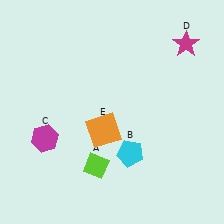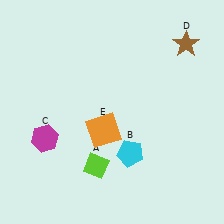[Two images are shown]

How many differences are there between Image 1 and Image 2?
There is 1 difference between the two images.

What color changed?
The star (D) changed from magenta in Image 1 to brown in Image 2.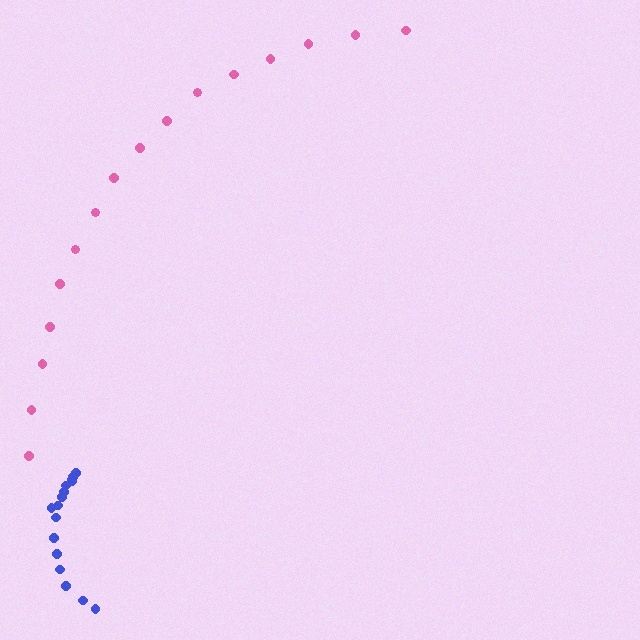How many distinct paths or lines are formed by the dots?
There are 2 distinct paths.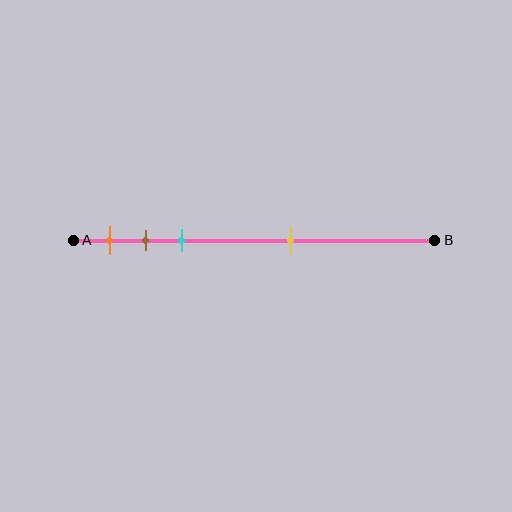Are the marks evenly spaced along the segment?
No, the marks are not evenly spaced.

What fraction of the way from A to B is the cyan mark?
The cyan mark is approximately 30% (0.3) of the way from A to B.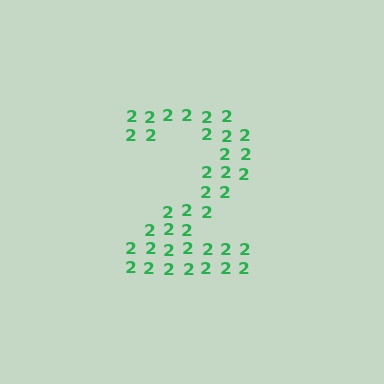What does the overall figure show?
The overall figure shows the digit 2.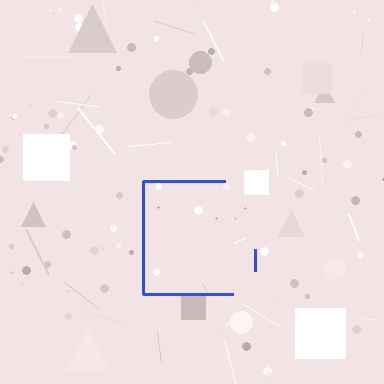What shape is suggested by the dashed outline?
The dashed outline suggests a square.